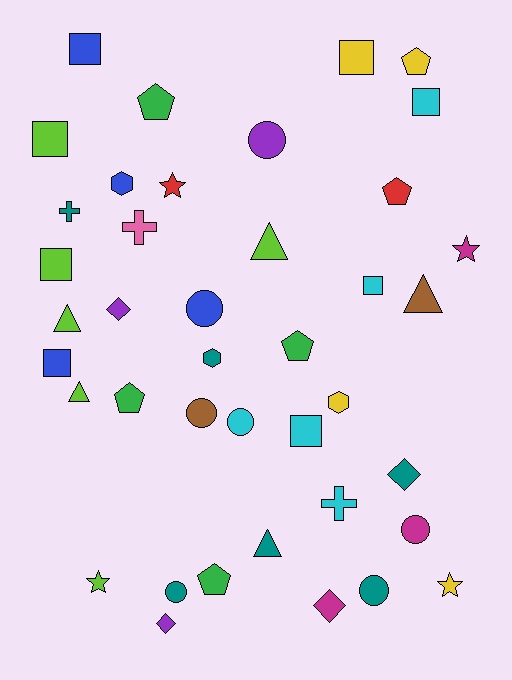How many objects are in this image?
There are 40 objects.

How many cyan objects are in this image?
There are 5 cyan objects.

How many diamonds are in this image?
There are 4 diamonds.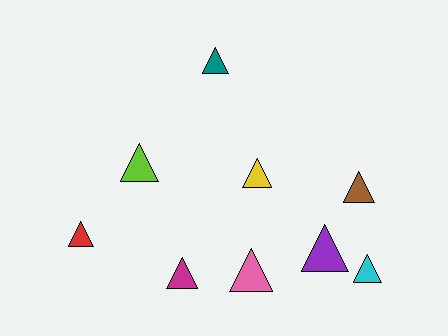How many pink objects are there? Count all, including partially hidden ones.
There is 1 pink object.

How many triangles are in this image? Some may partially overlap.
There are 9 triangles.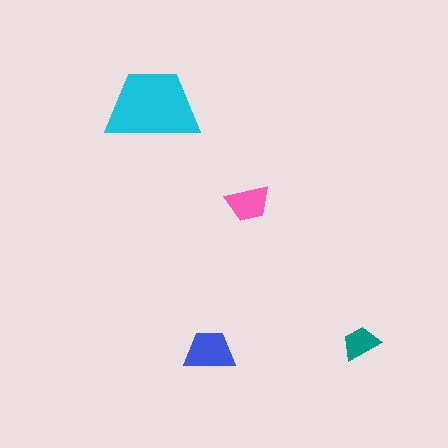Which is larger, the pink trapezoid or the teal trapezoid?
The pink one.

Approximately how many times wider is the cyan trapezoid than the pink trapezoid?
About 2 times wider.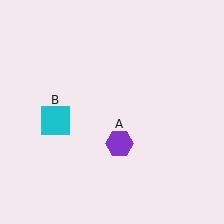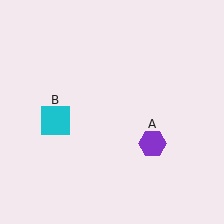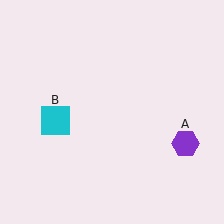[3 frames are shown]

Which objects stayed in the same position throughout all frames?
Cyan square (object B) remained stationary.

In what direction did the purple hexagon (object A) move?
The purple hexagon (object A) moved right.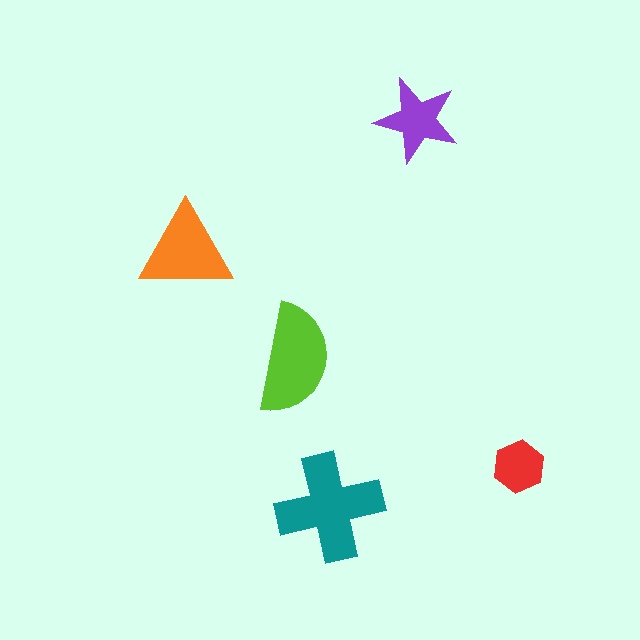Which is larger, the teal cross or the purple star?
The teal cross.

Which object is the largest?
The teal cross.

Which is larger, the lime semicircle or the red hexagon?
The lime semicircle.